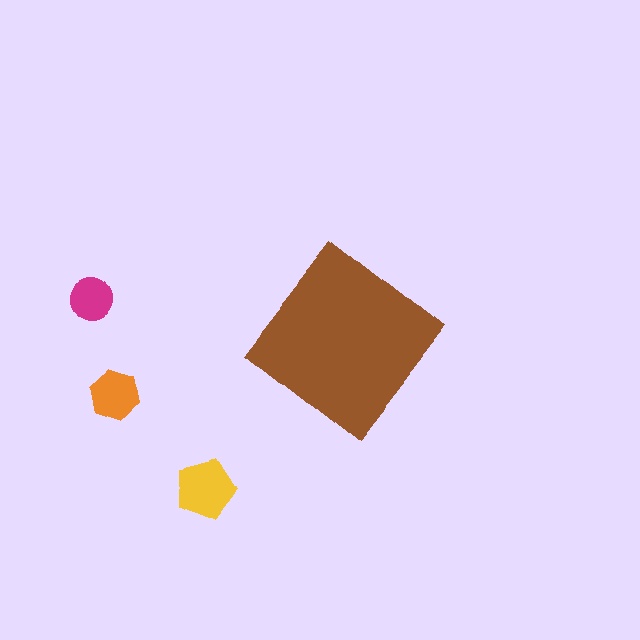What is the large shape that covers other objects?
A brown diamond.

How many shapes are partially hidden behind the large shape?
0 shapes are partially hidden.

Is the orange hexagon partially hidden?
No, the orange hexagon is fully visible.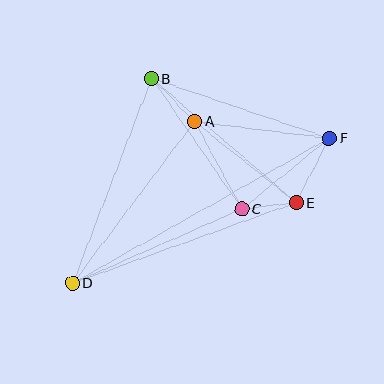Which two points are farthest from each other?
Points D and F are farthest from each other.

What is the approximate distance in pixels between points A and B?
The distance between A and B is approximately 61 pixels.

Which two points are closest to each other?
Points C and E are closest to each other.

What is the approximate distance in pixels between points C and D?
The distance between C and D is approximately 185 pixels.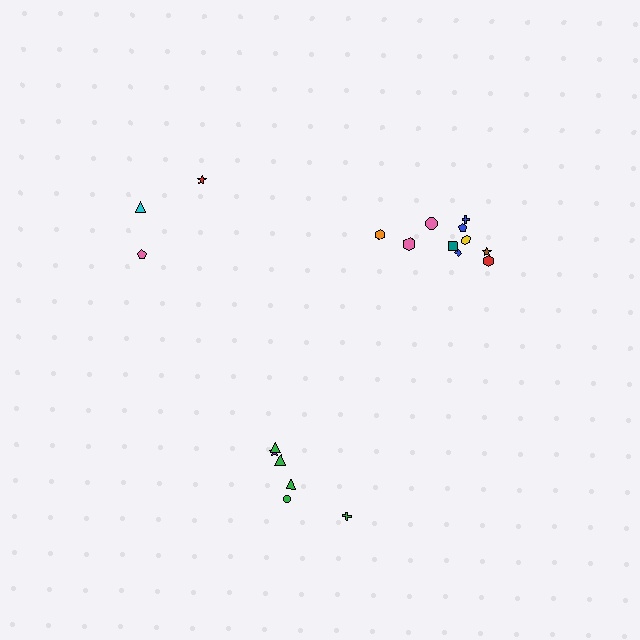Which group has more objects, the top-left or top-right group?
The top-right group.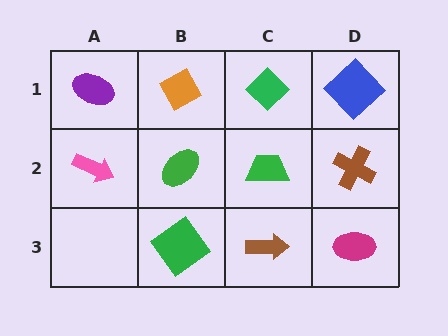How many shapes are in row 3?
3 shapes.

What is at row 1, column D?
A blue diamond.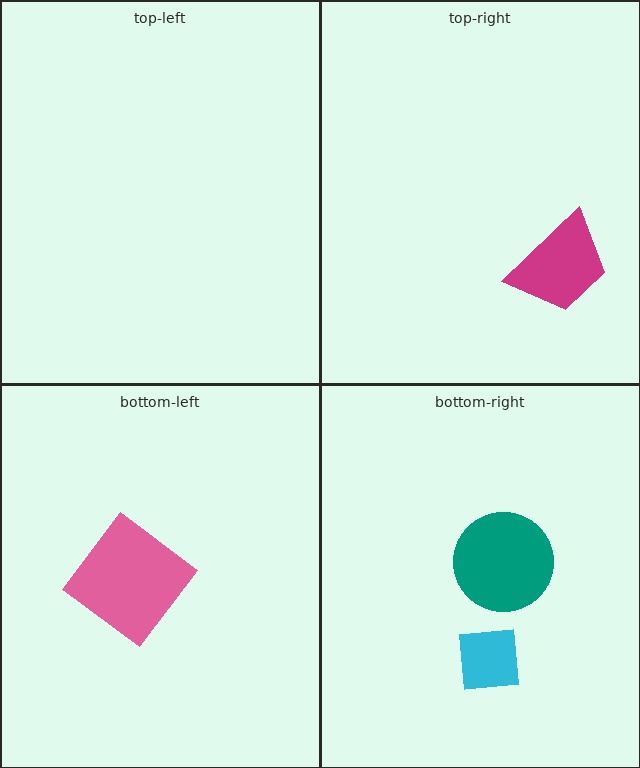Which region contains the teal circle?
The bottom-right region.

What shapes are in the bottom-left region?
The pink diamond.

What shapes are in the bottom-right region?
The teal circle, the cyan square.